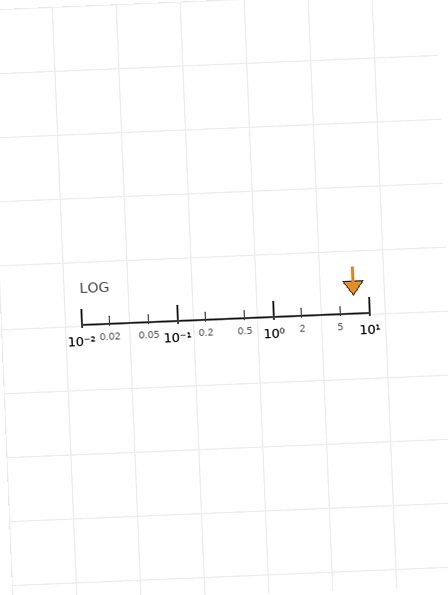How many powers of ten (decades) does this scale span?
The scale spans 3 decades, from 0.01 to 10.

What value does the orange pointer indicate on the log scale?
The pointer indicates approximately 7.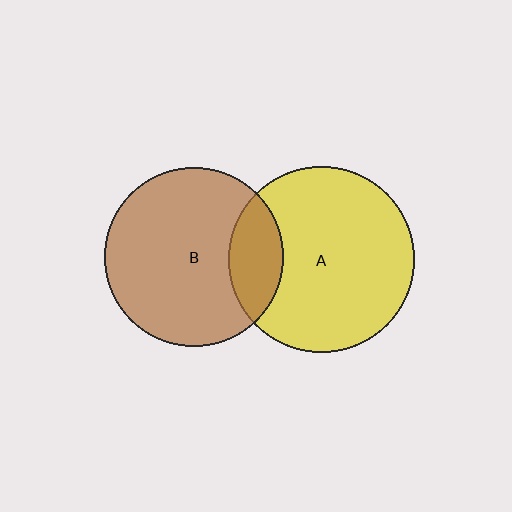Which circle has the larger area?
Circle A (yellow).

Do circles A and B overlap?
Yes.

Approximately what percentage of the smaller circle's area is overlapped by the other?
Approximately 20%.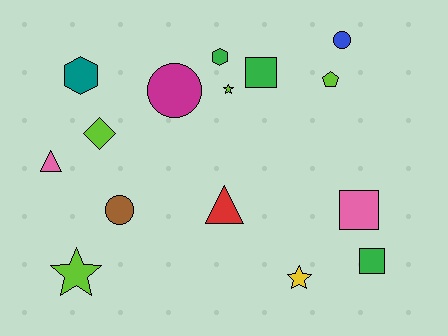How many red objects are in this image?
There is 1 red object.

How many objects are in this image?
There are 15 objects.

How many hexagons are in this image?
There are 2 hexagons.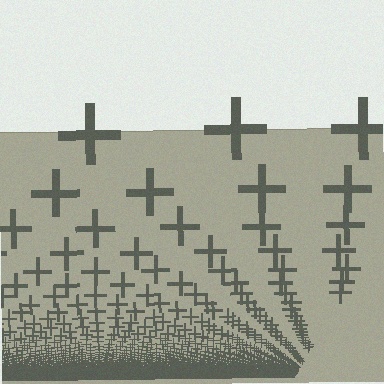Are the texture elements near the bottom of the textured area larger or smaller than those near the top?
Smaller. The gradient is inverted — elements near the bottom are smaller and denser.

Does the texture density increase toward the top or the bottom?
Density increases toward the bottom.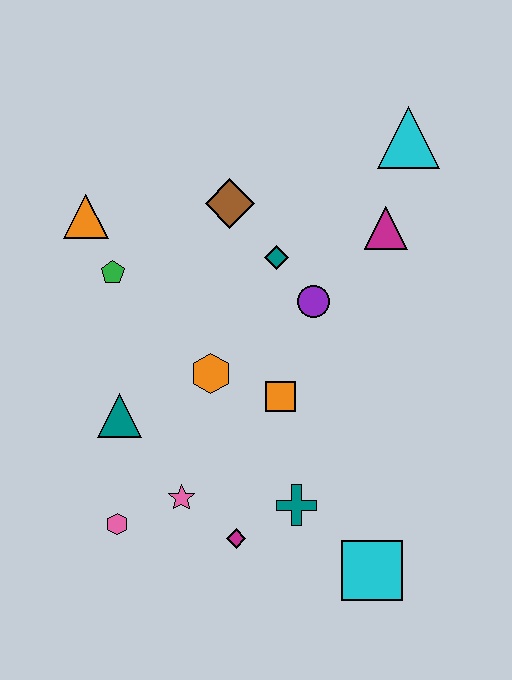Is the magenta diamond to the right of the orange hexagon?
Yes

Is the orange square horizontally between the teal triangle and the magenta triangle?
Yes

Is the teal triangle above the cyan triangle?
No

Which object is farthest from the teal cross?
The cyan triangle is farthest from the teal cross.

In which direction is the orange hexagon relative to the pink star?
The orange hexagon is above the pink star.